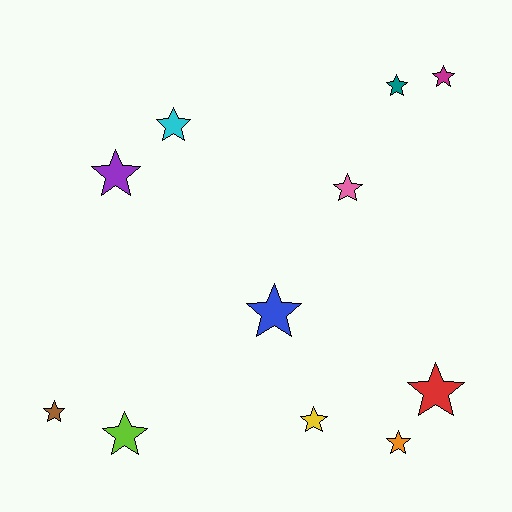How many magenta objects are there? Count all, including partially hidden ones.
There is 1 magenta object.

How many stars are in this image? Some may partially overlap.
There are 11 stars.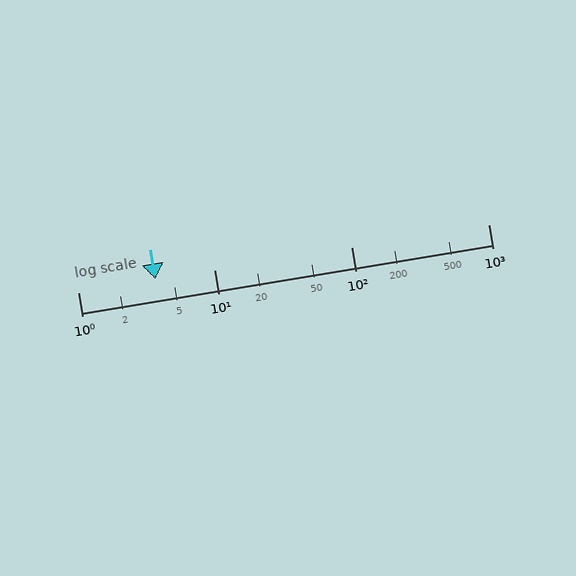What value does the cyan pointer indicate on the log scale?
The pointer indicates approximately 3.7.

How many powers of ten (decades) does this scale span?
The scale spans 3 decades, from 1 to 1000.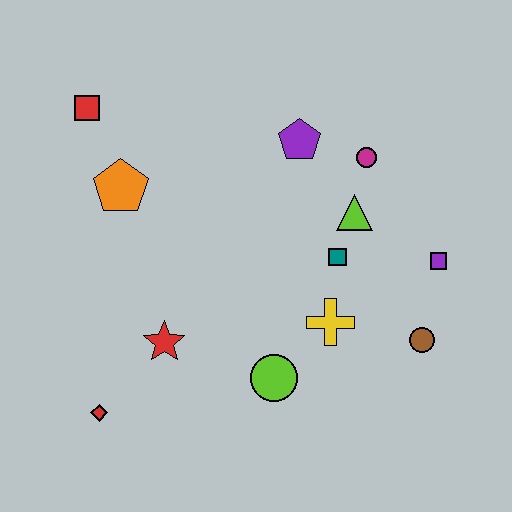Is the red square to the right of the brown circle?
No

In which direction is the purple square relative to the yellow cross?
The purple square is to the right of the yellow cross.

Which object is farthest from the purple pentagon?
The red diamond is farthest from the purple pentagon.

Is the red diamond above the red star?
No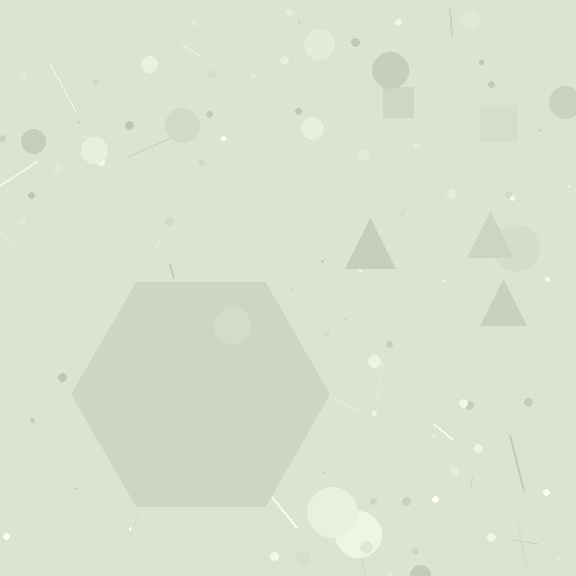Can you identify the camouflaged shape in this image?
The camouflaged shape is a hexagon.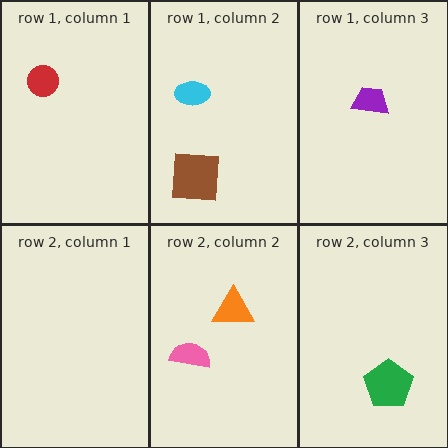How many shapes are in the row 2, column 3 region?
1.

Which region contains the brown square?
The row 1, column 2 region.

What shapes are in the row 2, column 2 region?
The orange triangle, the pink semicircle.